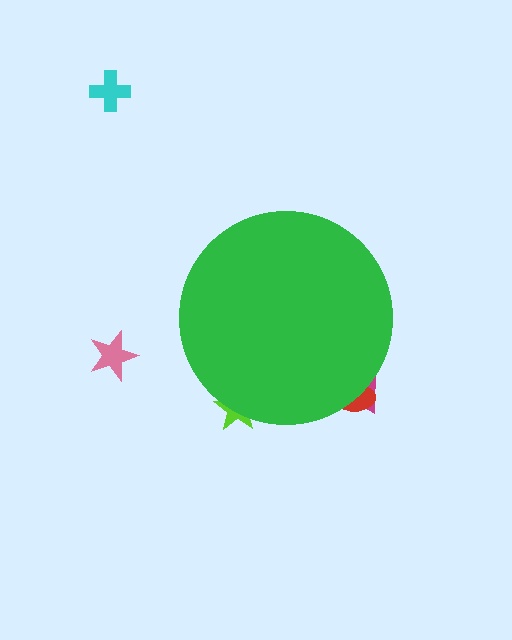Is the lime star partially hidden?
Yes, the lime star is partially hidden behind the green circle.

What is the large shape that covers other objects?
A green circle.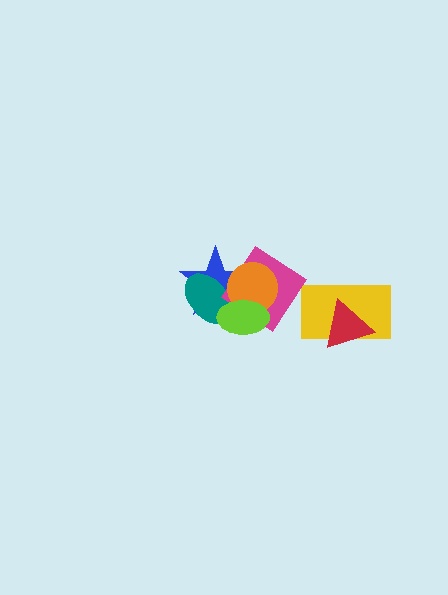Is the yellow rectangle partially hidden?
Yes, it is partially covered by another shape.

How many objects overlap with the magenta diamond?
4 objects overlap with the magenta diamond.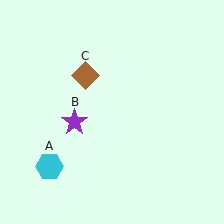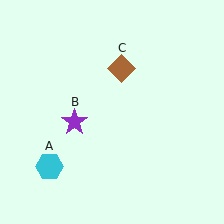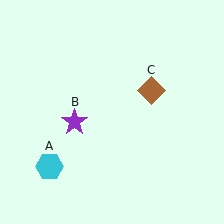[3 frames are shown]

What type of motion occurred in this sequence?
The brown diamond (object C) rotated clockwise around the center of the scene.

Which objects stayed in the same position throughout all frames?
Cyan hexagon (object A) and purple star (object B) remained stationary.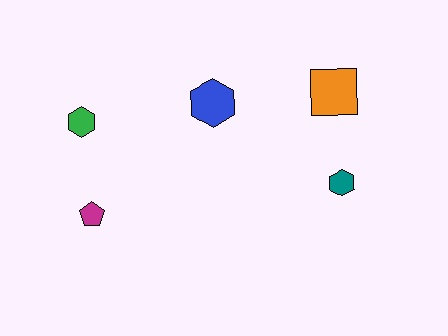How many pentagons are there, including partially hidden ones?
There is 1 pentagon.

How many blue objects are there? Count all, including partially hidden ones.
There is 1 blue object.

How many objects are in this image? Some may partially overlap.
There are 5 objects.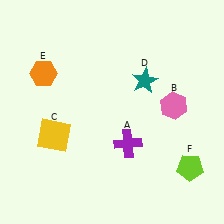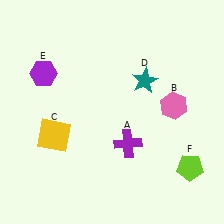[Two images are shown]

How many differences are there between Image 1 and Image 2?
There is 1 difference between the two images.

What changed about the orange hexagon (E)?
In Image 1, E is orange. In Image 2, it changed to purple.